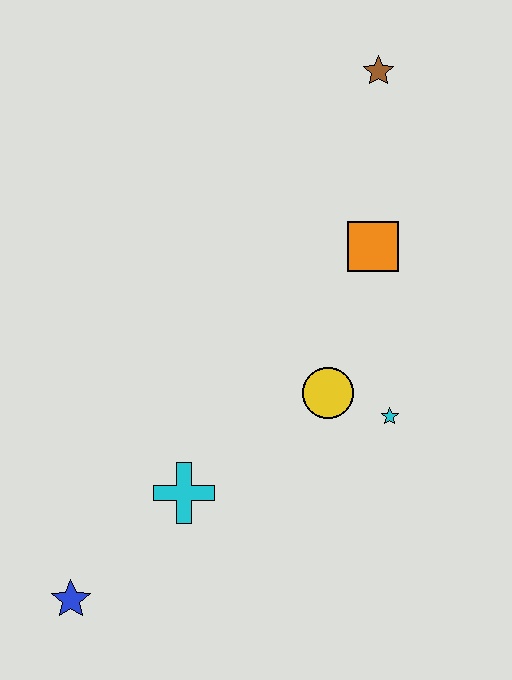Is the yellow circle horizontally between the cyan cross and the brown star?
Yes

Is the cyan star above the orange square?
No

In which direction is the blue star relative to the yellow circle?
The blue star is to the left of the yellow circle.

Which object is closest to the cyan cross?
The blue star is closest to the cyan cross.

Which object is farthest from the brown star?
The blue star is farthest from the brown star.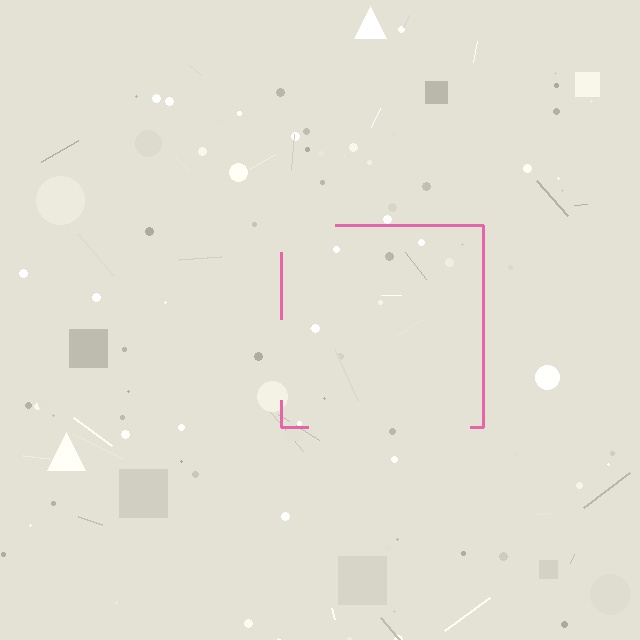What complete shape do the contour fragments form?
The contour fragments form a square.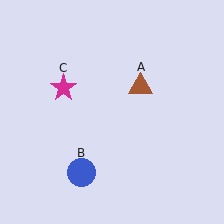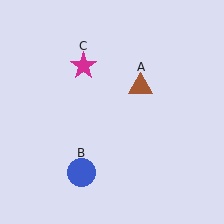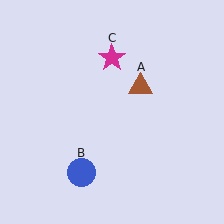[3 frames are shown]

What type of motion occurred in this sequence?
The magenta star (object C) rotated clockwise around the center of the scene.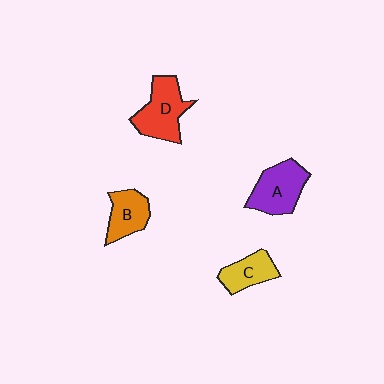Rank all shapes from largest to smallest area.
From largest to smallest: D (red), A (purple), B (orange), C (yellow).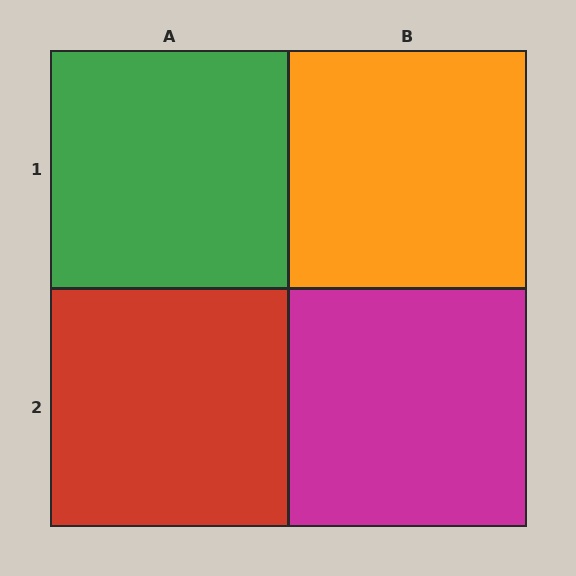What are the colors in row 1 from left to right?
Green, orange.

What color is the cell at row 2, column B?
Magenta.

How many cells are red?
1 cell is red.